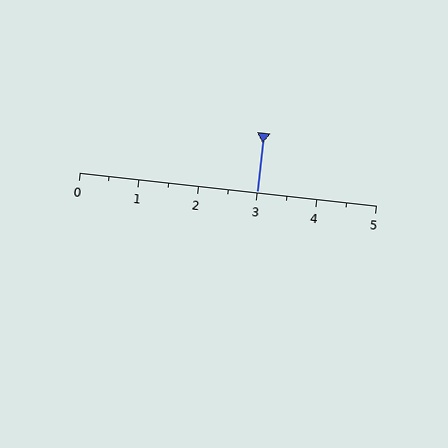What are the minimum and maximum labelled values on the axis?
The axis runs from 0 to 5.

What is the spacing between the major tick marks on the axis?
The major ticks are spaced 1 apart.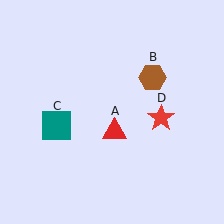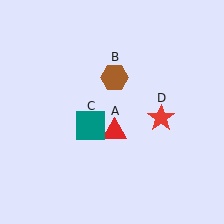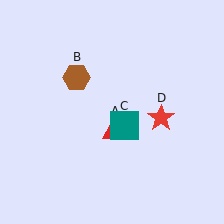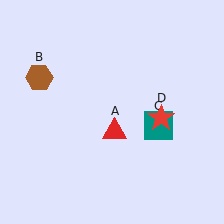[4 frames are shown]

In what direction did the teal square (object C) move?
The teal square (object C) moved right.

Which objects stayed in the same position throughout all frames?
Red triangle (object A) and red star (object D) remained stationary.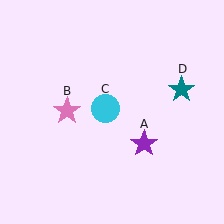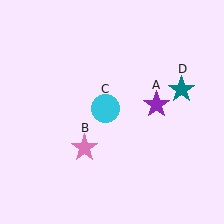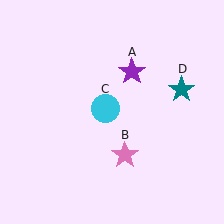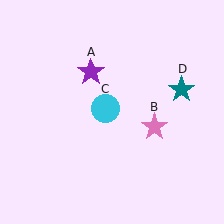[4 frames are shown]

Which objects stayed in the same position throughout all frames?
Cyan circle (object C) and teal star (object D) remained stationary.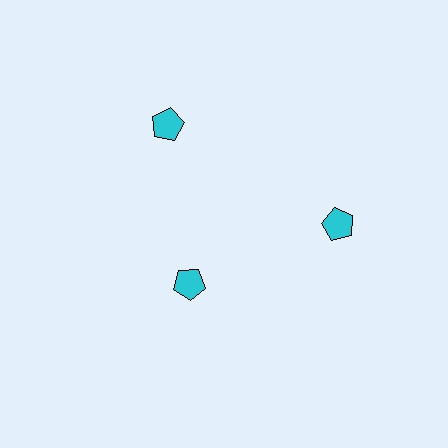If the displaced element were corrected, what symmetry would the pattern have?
It would have 3-fold rotational symmetry — the pattern would map onto itself every 120 degrees.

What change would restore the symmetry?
The symmetry would be restored by moving it outward, back onto the ring so that all 3 pentagons sit at equal angles and equal distance from the center.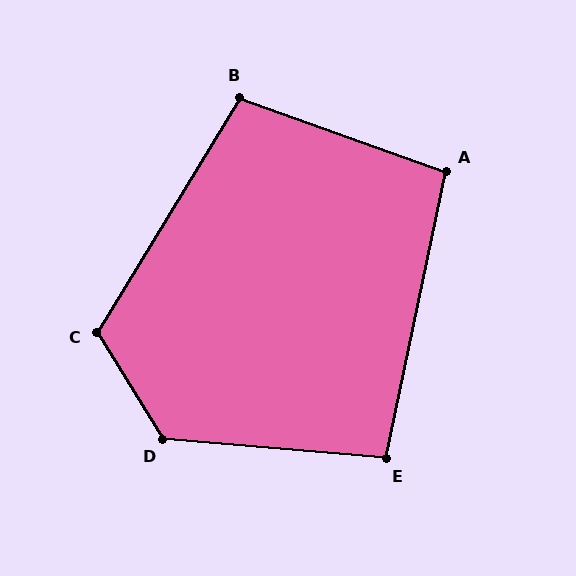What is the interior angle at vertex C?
Approximately 117 degrees (obtuse).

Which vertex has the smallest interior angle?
E, at approximately 97 degrees.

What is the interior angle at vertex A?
Approximately 98 degrees (obtuse).